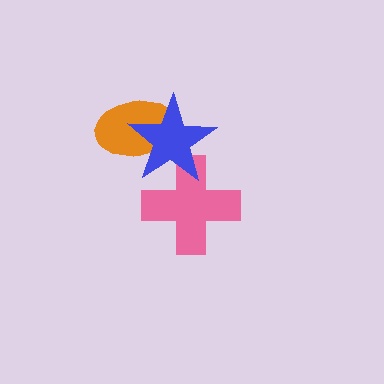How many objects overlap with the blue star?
2 objects overlap with the blue star.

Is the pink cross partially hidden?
Yes, it is partially covered by another shape.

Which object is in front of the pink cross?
The blue star is in front of the pink cross.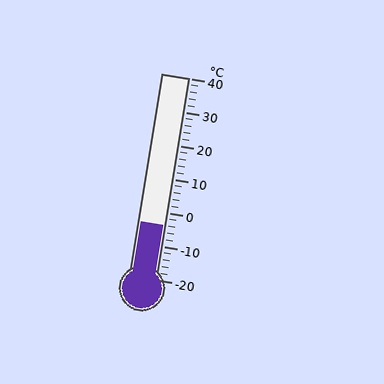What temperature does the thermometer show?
The thermometer shows approximately -4°C.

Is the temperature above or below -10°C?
The temperature is above -10°C.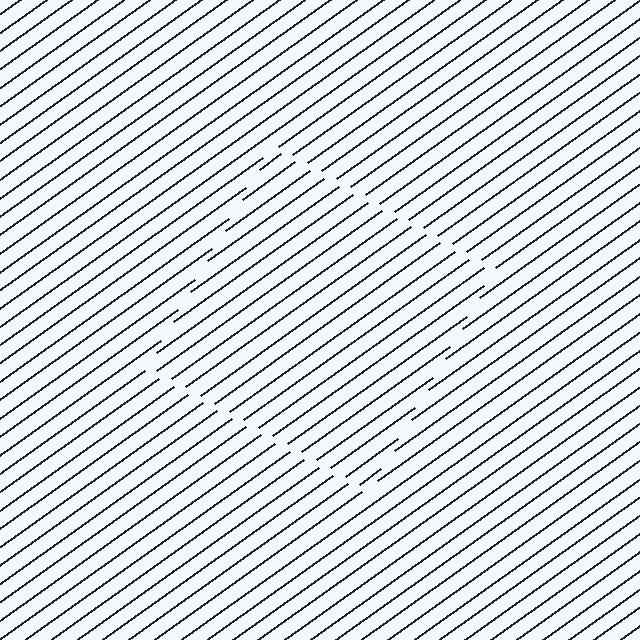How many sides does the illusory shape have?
4 sides — the line-ends trace a square.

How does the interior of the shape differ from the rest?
The interior of the shape contains the same grating, shifted by half a period — the contour is defined by the phase discontinuity where line-ends from the inner and outer gratings abut.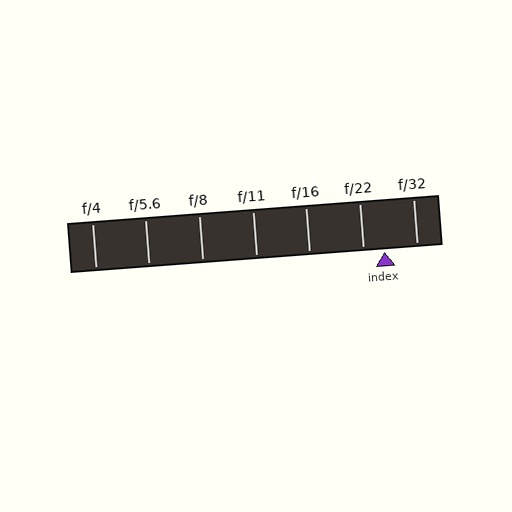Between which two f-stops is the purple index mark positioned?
The index mark is between f/22 and f/32.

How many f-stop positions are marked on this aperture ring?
There are 7 f-stop positions marked.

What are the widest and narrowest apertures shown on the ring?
The widest aperture shown is f/4 and the narrowest is f/32.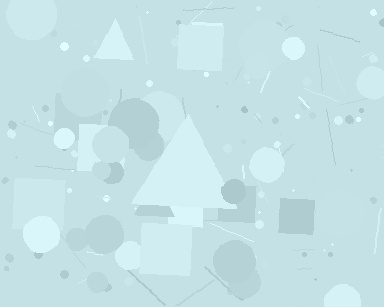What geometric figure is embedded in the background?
A triangle is embedded in the background.